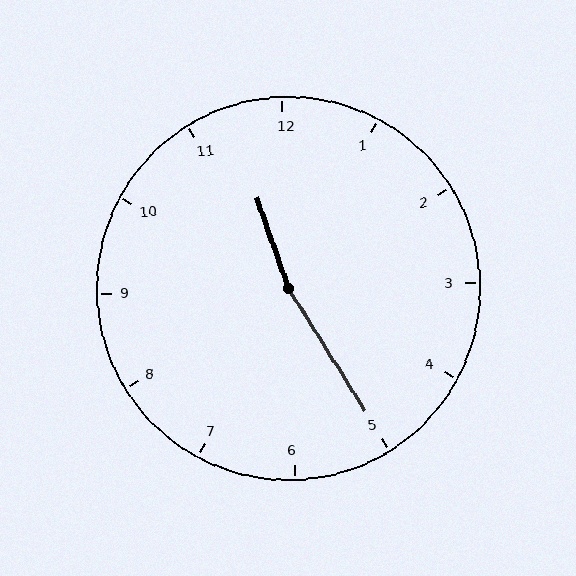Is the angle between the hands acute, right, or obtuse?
It is obtuse.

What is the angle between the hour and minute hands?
Approximately 168 degrees.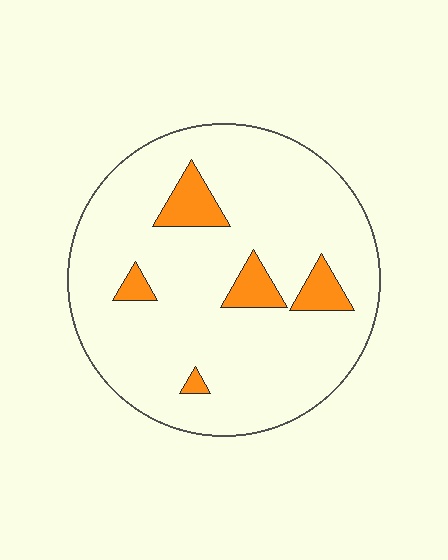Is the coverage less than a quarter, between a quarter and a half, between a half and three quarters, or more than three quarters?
Less than a quarter.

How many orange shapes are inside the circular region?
5.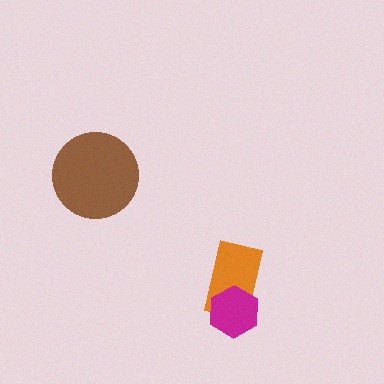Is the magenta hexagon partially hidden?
No, no other shape covers it.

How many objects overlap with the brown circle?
0 objects overlap with the brown circle.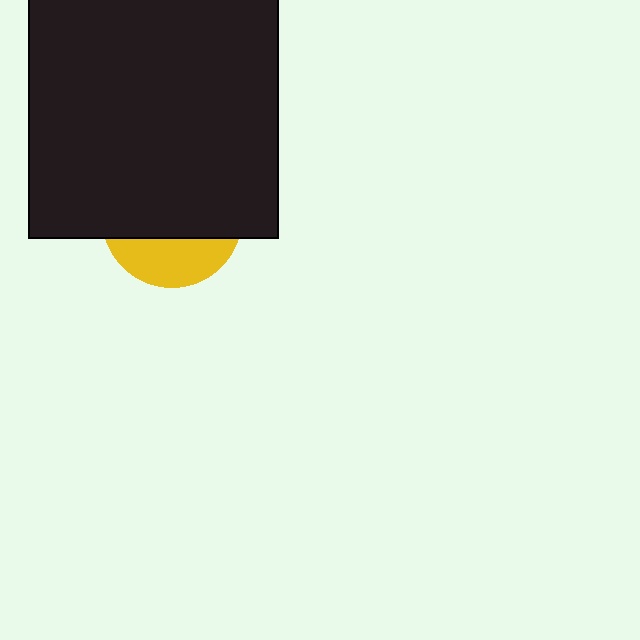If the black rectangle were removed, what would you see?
You would see the complete yellow circle.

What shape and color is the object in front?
The object in front is a black rectangle.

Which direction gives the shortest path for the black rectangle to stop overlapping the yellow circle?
Moving up gives the shortest separation.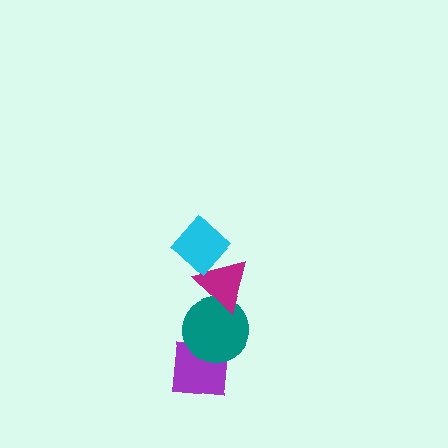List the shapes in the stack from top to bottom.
From top to bottom: the cyan diamond, the magenta triangle, the teal circle, the purple square.